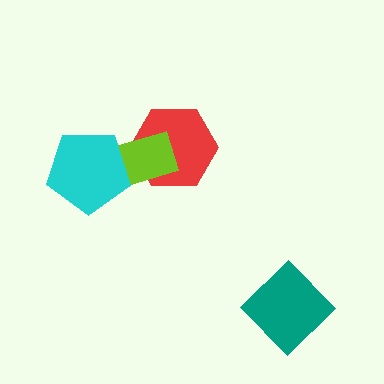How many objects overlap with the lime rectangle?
2 objects overlap with the lime rectangle.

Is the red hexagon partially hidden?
Yes, it is partially covered by another shape.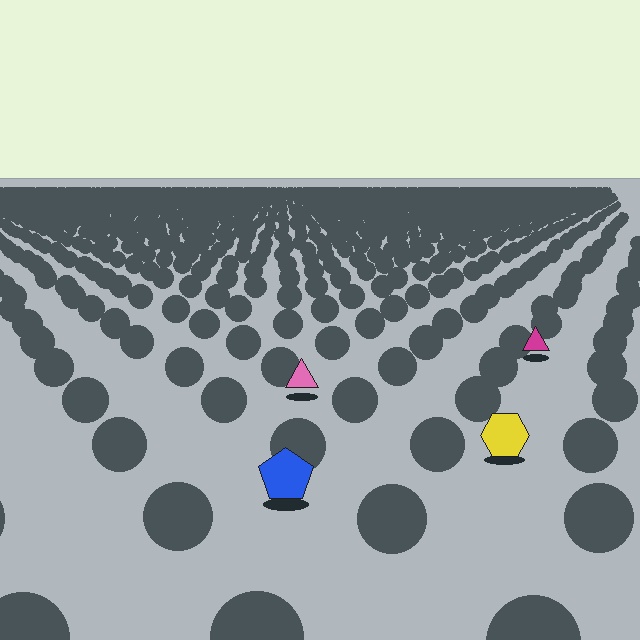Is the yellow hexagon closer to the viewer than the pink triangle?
Yes. The yellow hexagon is closer — you can tell from the texture gradient: the ground texture is coarser near it.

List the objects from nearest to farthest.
From nearest to farthest: the blue pentagon, the yellow hexagon, the pink triangle, the magenta triangle.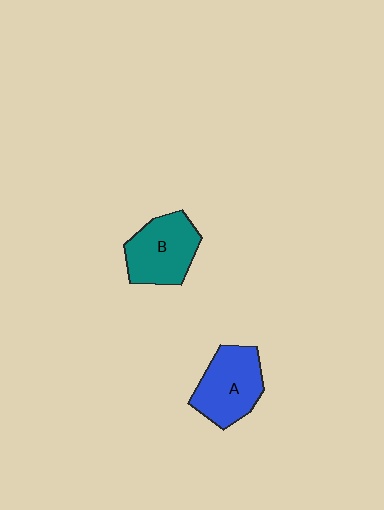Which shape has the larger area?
Shape A (blue).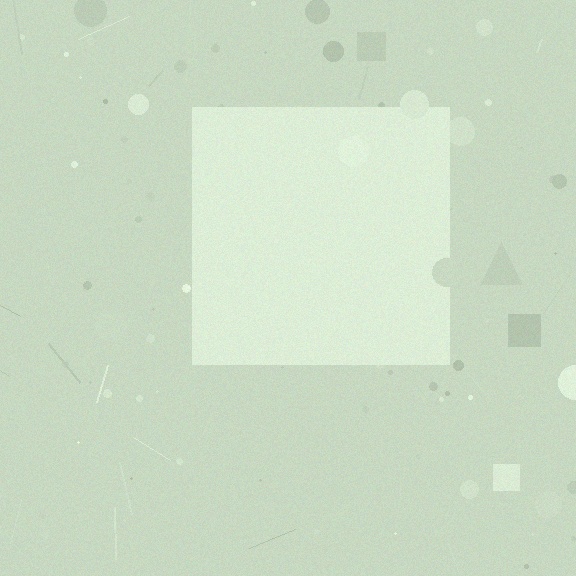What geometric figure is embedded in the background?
A square is embedded in the background.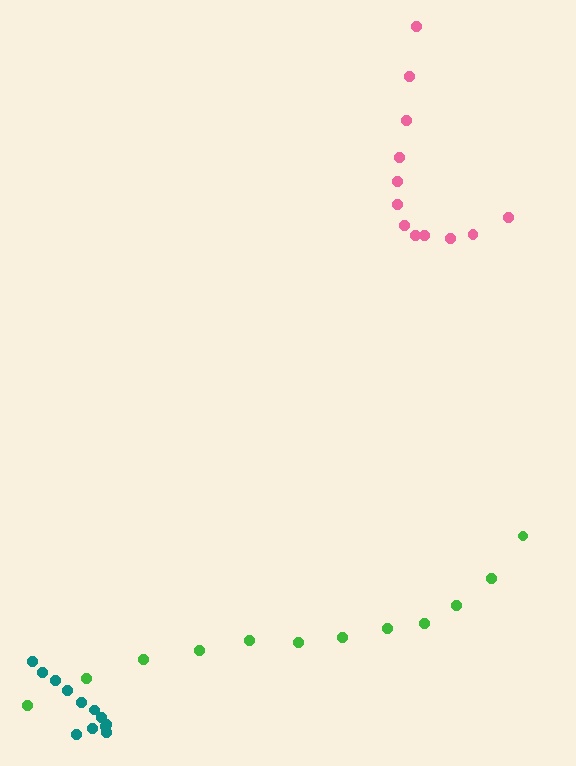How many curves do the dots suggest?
There are 3 distinct paths.